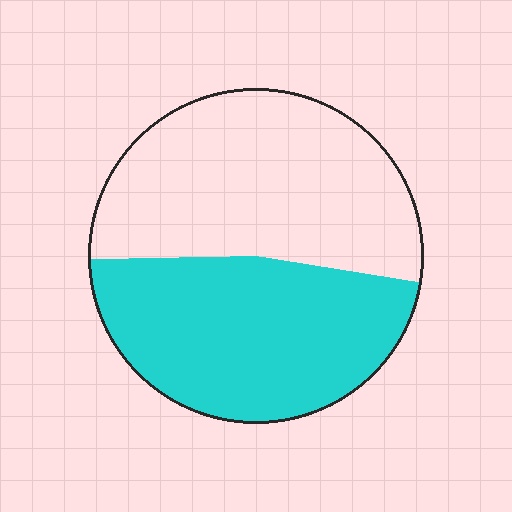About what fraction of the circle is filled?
About one half (1/2).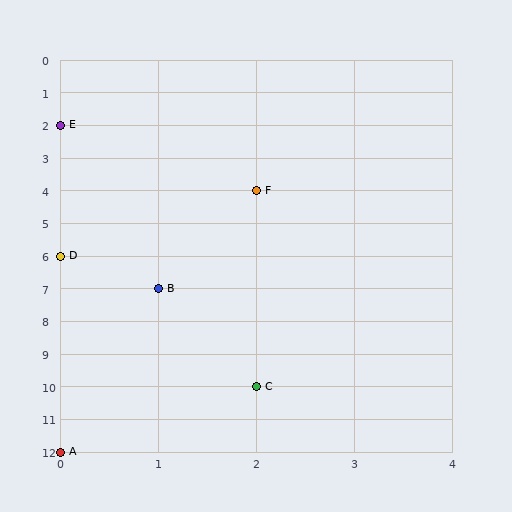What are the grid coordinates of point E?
Point E is at grid coordinates (0, 2).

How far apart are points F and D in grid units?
Points F and D are 2 columns and 2 rows apart (about 2.8 grid units diagonally).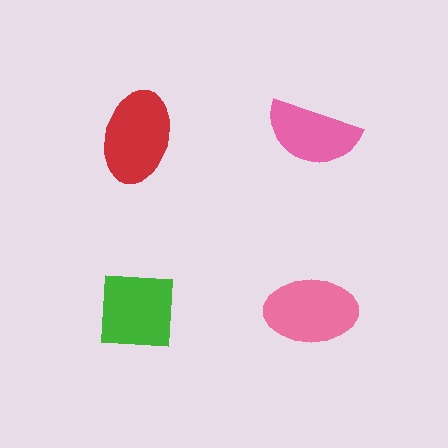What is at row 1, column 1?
A red ellipse.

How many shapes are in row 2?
2 shapes.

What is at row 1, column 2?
A pink semicircle.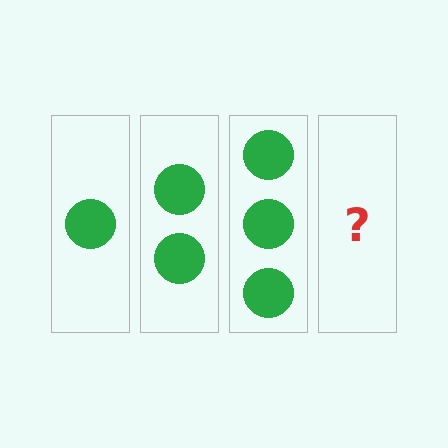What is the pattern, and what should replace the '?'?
The pattern is that each step adds one more circle. The '?' should be 4 circles.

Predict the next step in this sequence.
The next step is 4 circles.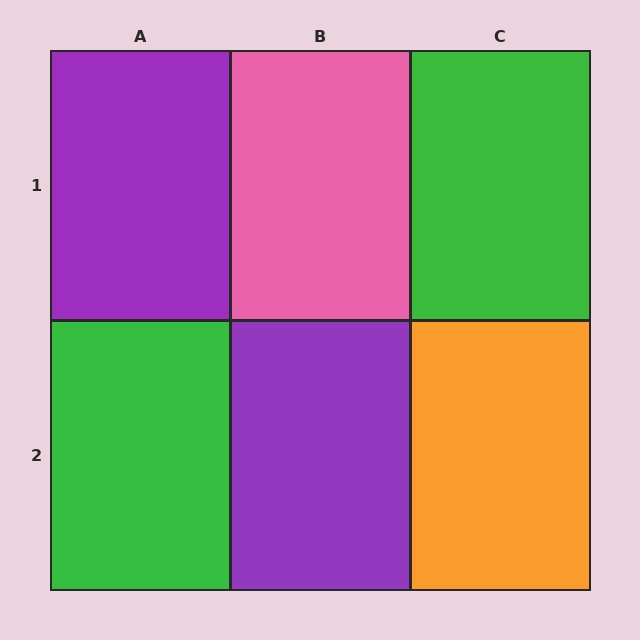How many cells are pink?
1 cell is pink.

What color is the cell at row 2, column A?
Green.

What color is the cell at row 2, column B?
Purple.